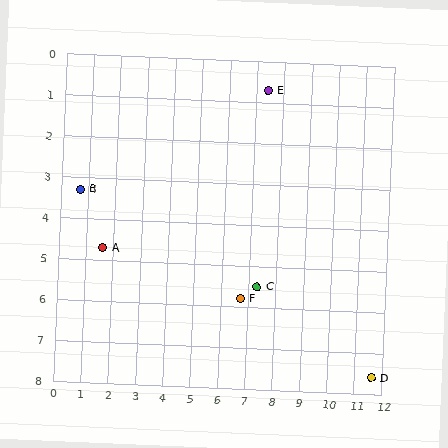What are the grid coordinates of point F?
Point F is at approximately (6.7, 5.8).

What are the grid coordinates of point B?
Point B is at approximately (0.7, 3.3).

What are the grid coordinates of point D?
Point D is at approximately (11.6, 7.6).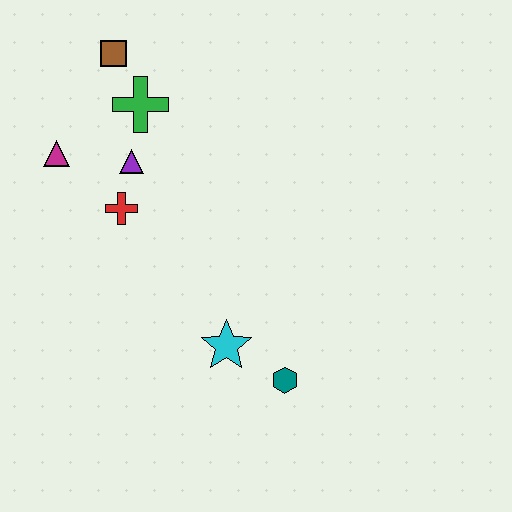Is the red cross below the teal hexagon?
No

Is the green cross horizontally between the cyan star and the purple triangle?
Yes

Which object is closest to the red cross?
The purple triangle is closest to the red cross.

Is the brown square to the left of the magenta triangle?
No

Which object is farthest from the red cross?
The teal hexagon is farthest from the red cross.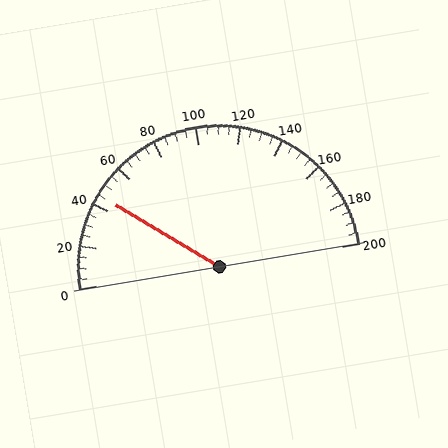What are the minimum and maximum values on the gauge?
The gauge ranges from 0 to 200.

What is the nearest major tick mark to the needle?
The nearest major tick mark is 40.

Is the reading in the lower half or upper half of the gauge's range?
The reading is in the lower half of the range (0 to 200).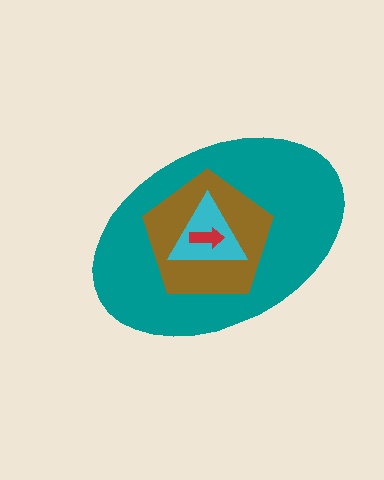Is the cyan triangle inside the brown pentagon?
Yes.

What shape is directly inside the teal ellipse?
The brown pentagon.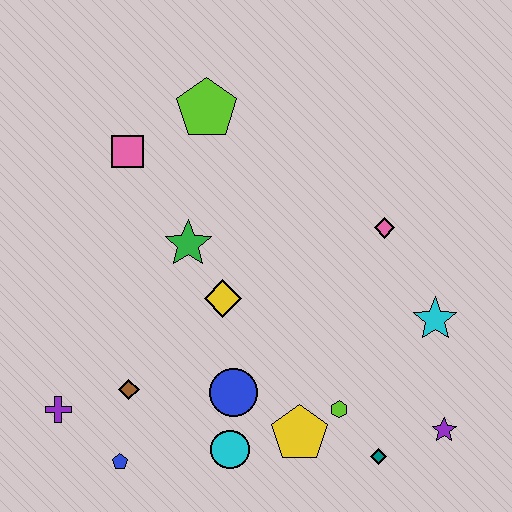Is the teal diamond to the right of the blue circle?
Yes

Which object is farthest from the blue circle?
The lime pentagon is farthest from the blue circle.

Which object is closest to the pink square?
The lime pentagon is closest to the pink square.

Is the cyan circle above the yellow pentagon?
No